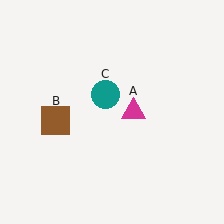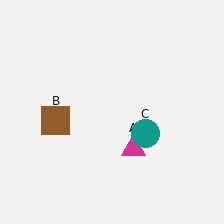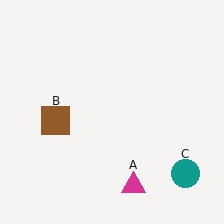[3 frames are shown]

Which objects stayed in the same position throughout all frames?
Brown square (object B) remained stationary.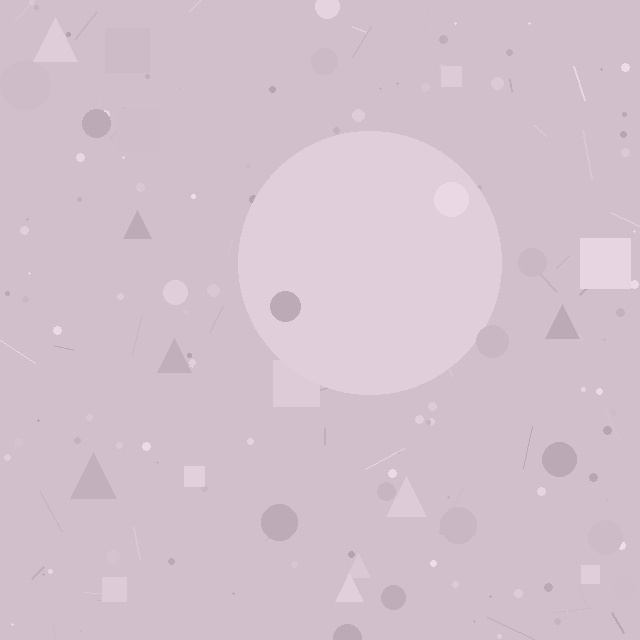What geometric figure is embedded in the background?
A circle is embedded in the background.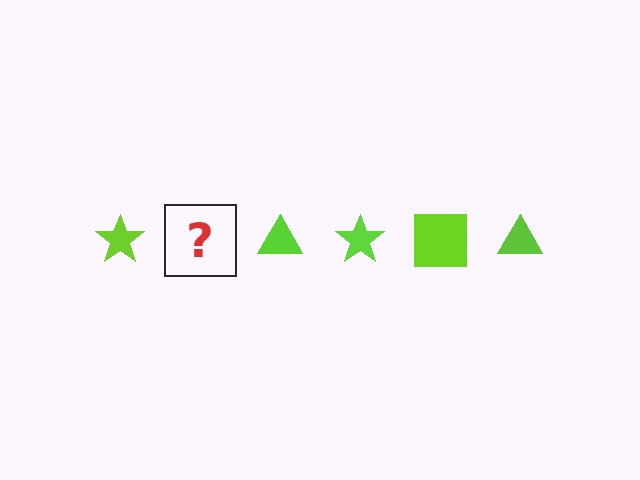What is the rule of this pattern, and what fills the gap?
The rule is that the pattern cycles through star, square, triangle shapes in lime. The gap should be filled with a lime square.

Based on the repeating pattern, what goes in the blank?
The blank should be a lime square.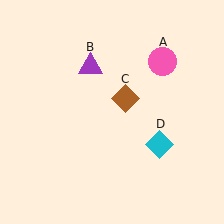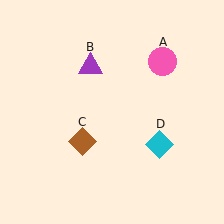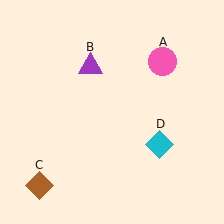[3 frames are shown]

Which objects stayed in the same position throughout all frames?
Pink circle (object A) and purple triangle (object B) and cyan diamond (object D) remained stationary.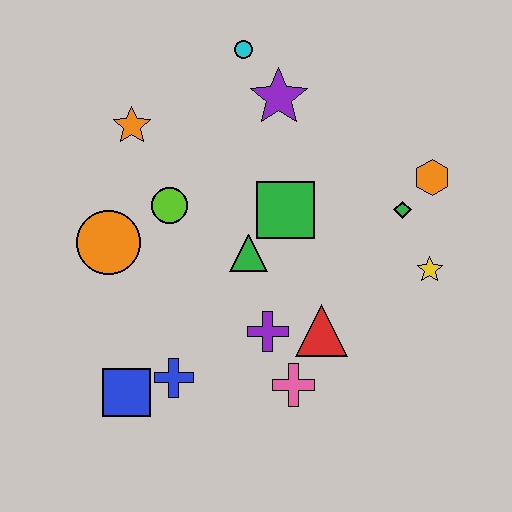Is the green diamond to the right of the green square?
Yes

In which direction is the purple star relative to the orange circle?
The purple star is to the right of the orange circle.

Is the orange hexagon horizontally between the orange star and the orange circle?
No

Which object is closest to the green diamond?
The orange hexagon is closest to the green diamond.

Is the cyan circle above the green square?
Yes